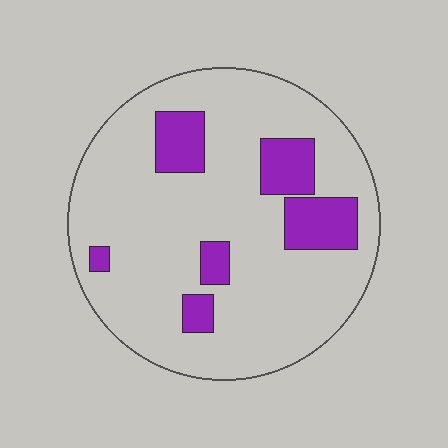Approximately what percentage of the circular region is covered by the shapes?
Approximately 15%.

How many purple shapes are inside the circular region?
6.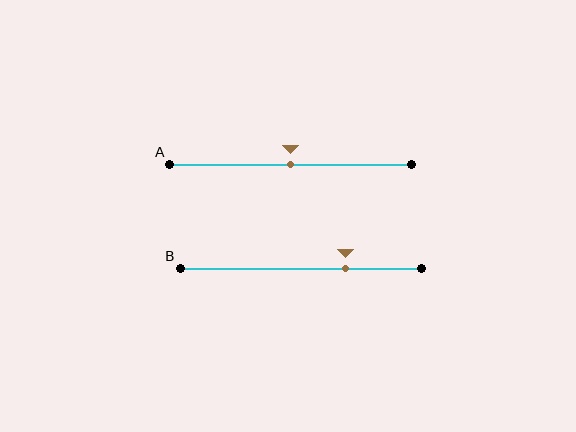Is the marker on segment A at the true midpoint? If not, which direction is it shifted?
Yes, the marker on segment A is at the true midpoint.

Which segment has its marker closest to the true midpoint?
Segment A has its marker closest to the true midpoint.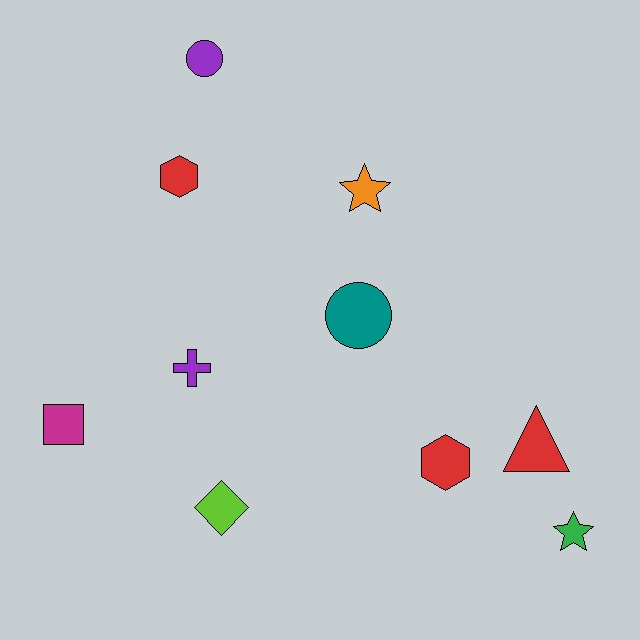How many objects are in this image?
There are 10 objects.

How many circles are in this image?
There are 2 circles.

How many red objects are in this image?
There are 3 red objects.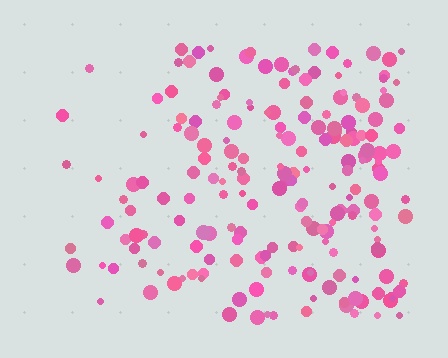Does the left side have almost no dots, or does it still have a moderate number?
Still a moderate number, just noticeably fewer than the right.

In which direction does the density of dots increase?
From left to right, with the right side densest.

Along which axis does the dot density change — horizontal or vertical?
Horizontal.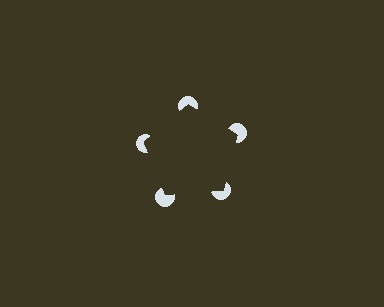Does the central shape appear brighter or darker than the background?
It typically appears slightly darker than the background, even though no actual brightness change is drawn.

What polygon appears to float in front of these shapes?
An illusory pentagon — its edges are inferred from the aligned wedge cuts in the pac-man discs, not physically drawn.